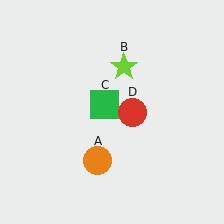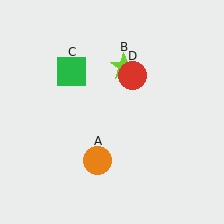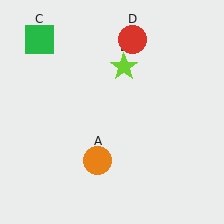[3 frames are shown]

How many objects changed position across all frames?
2 objects changed position: green square (object C), red circle (object D).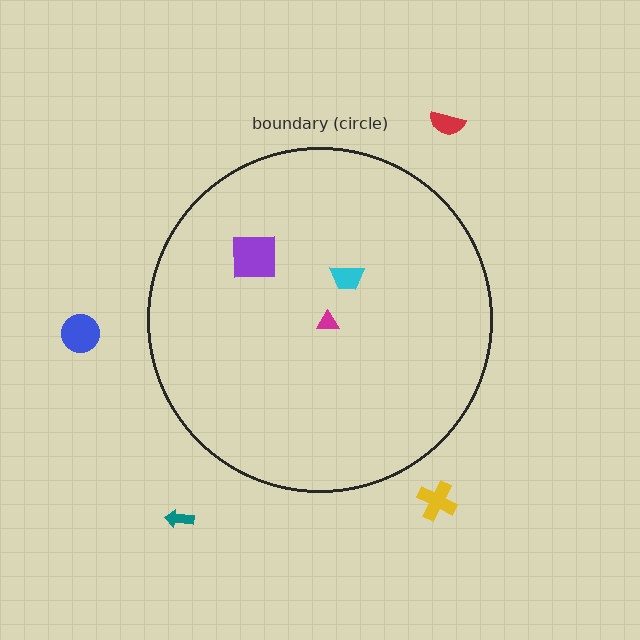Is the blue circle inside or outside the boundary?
Outside.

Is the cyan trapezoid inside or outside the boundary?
Inside.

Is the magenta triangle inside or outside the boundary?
Inside.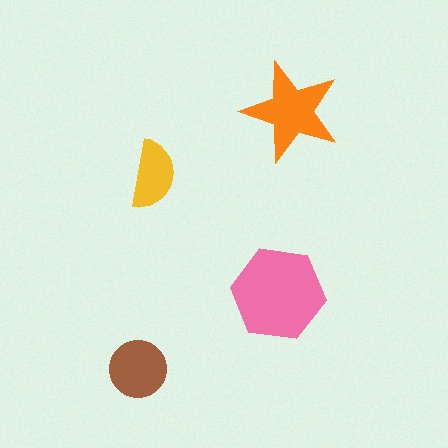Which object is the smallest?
The yellow semicircle.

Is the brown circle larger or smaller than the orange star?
Smaller.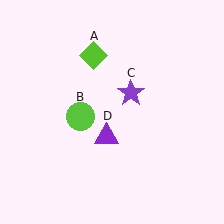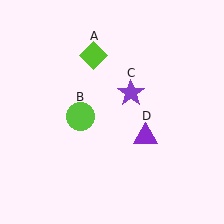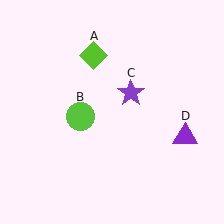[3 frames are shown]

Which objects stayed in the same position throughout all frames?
Lime diamond (object A) and lime circle (object B) and purple star (object C) remained stationary.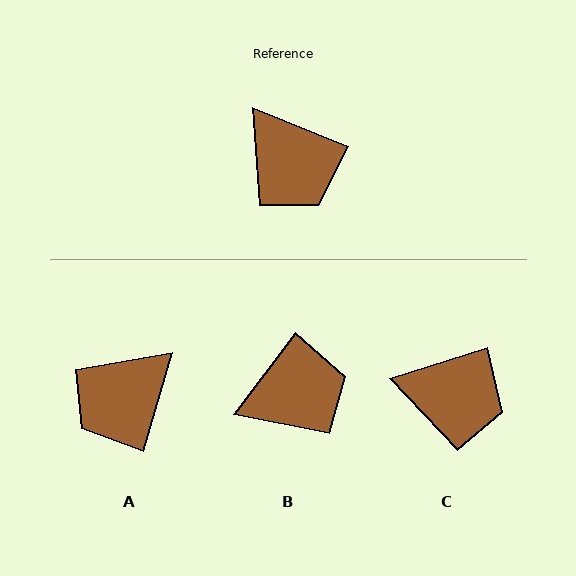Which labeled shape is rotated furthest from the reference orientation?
A, about 84 degrees away.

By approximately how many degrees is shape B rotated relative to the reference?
Approximately 75 degrees counter-clockwise.